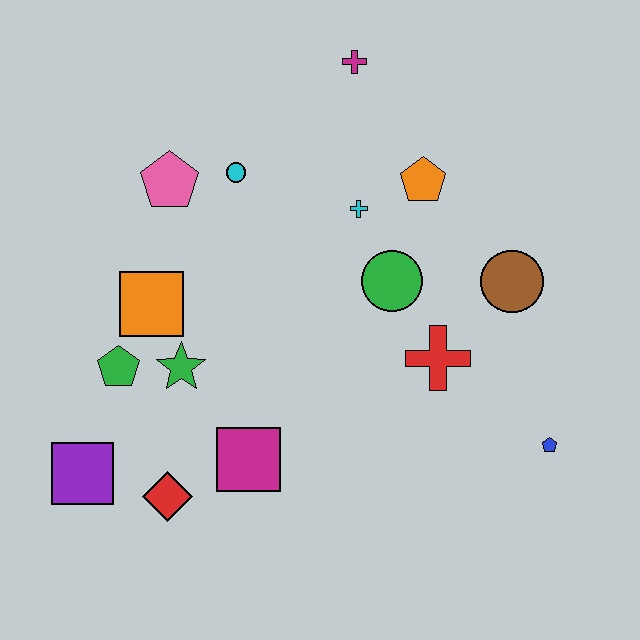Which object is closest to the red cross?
The green circle is closest to the red cross.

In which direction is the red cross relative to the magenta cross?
The red cross is below the magenta cross.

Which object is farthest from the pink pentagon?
The blue pentagon is farthest from the pink pentagon.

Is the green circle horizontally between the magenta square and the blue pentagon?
Yes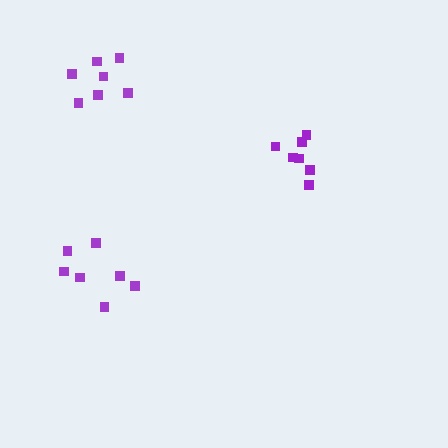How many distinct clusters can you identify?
There are 3 distinct clusters.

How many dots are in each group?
Group 1: 7 dots, Group 2: 7 dots, Group 3: 7 dots (21 total).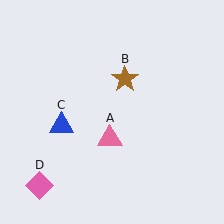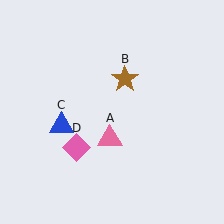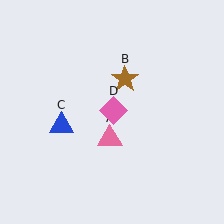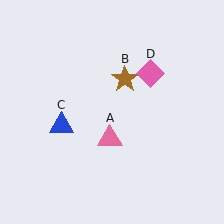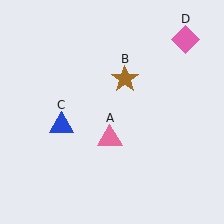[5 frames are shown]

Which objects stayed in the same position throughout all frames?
Pink triangle (object A) and brown star (object B) and blue triangle (object C) remained stationary.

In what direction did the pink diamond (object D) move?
The pink diamond (object D) moved up and to the right.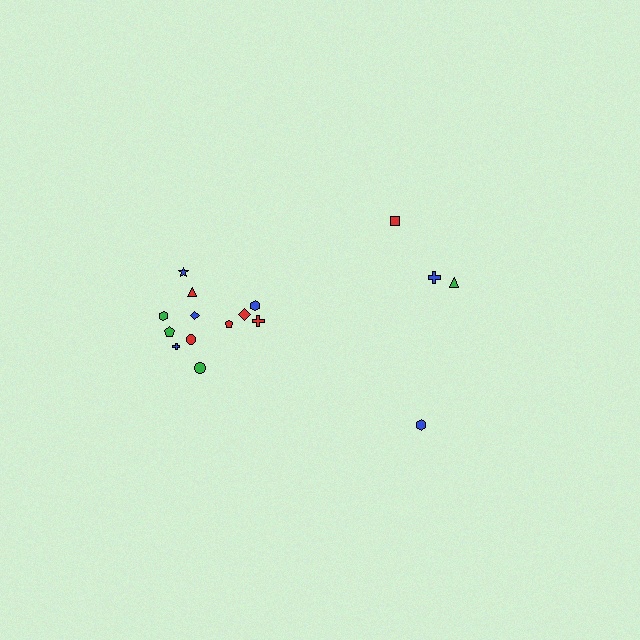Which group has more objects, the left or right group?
The left group.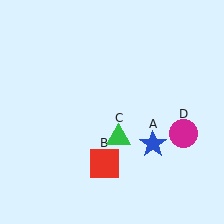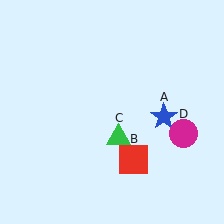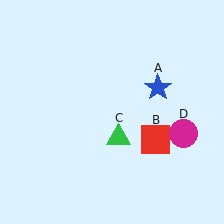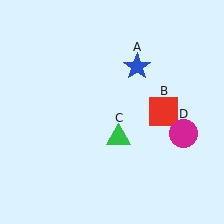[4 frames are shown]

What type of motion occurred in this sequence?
The blue star (object A), red square (object B) rotated counterclockwise around the center of the scene.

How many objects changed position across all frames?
2 objects changed position: blue star (object A), red square (object B).